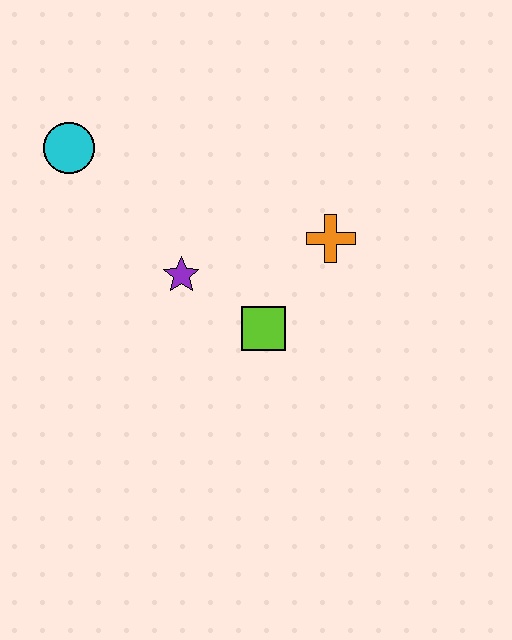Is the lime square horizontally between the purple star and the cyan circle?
No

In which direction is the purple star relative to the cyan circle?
The purple star is below the cyan circle.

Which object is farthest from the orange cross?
The cyan circle is farthest from the orange cross.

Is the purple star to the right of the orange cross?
No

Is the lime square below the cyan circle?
Yes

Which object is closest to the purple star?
The lime square is closest to the purple star.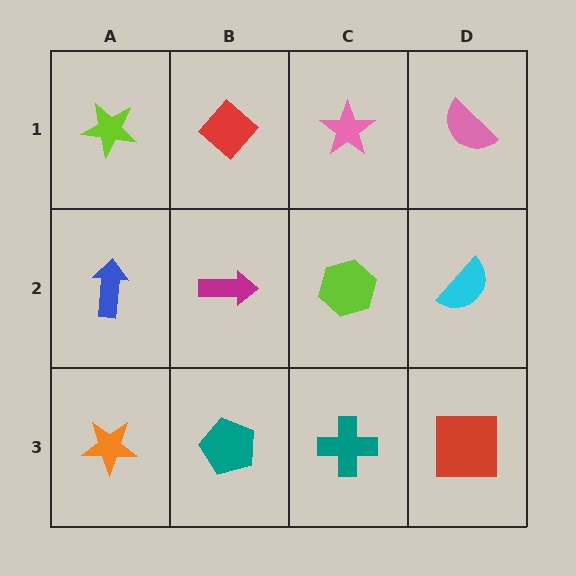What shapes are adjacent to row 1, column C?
A lime hexagon (row 2, column C), a red diamond (row 1, column B), a pink semicircle (row 1, column D).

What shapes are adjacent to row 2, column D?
A pink semicircle (row 1, column D), a red square (row 3, column D), a lime hexagon (row 2, column C).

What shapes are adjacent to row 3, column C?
A lime hexagon (row 2, column C), a teal pentagon (row 3, column B), a red square (row 3, column D).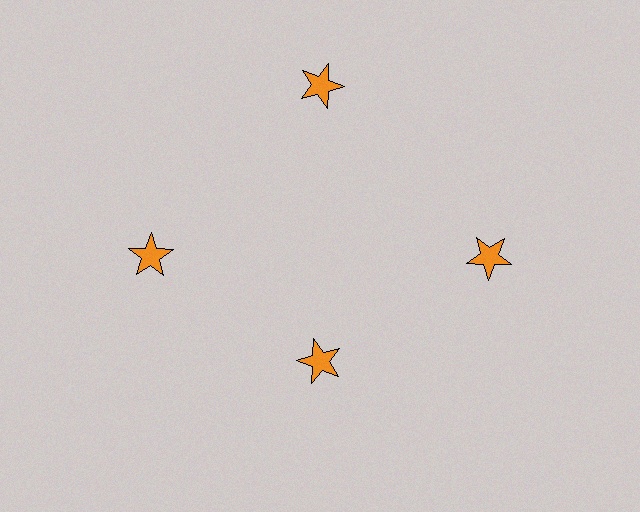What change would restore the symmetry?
The symmetry would be restored by moving it outward, back onto the ring so that all 4 stars sit at equal angles and equal distance from the center.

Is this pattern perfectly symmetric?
No. The 4 orange stars are arranged in a ring, but one element near the 6 o'clock position is pulled inward toward the center, breaking the 4-fold rotational symmetry.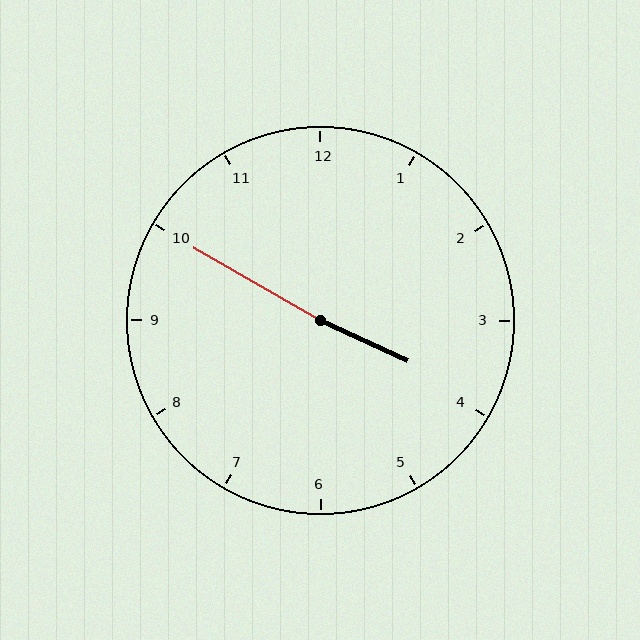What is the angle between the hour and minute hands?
Approximately 175 degrees.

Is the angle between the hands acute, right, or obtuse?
It is obtuse.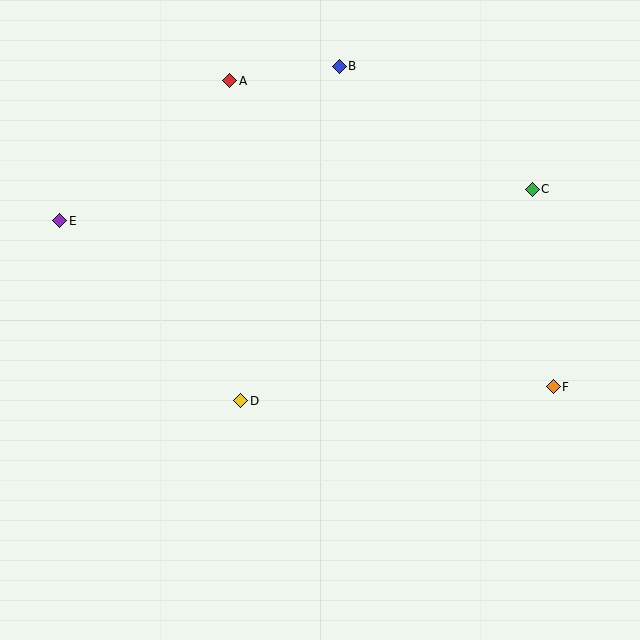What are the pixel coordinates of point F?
Point F is at (553, 387).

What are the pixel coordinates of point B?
Point B is at (339, 66).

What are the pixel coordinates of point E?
Point E is at (60, 221).